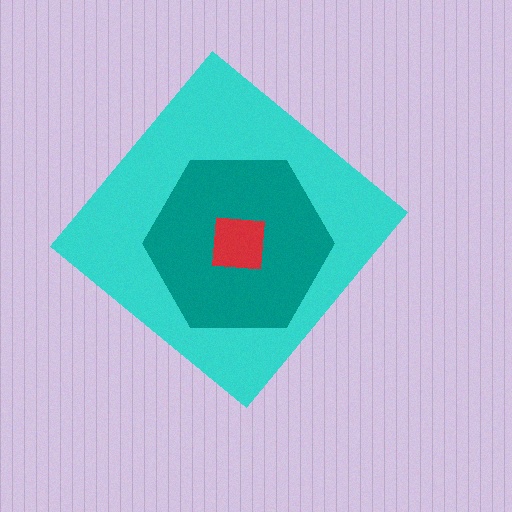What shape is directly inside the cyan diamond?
The teal hexagon.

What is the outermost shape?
The cyan diamond.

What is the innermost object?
The red square.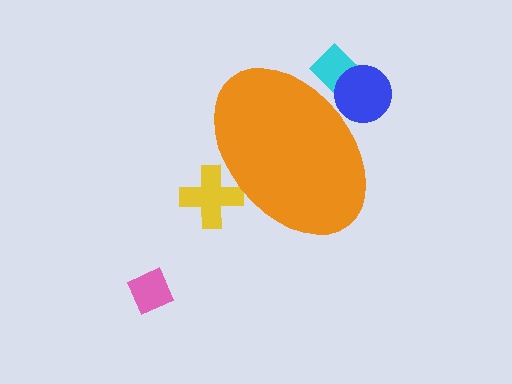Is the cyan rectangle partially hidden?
Yes, the cyan rectangle is partially hidden behind the orange ellipse.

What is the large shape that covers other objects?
An orange ellipse.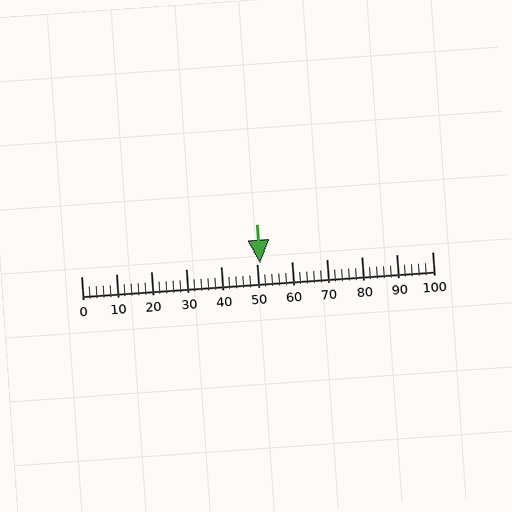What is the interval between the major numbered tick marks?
The major tick marks are spaced 10 units apart.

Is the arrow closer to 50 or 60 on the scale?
The arrow is closer to 50.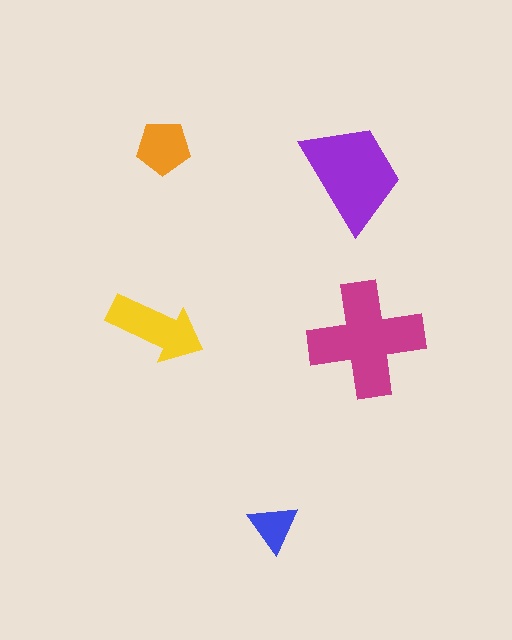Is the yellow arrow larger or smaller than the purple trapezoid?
Smaller.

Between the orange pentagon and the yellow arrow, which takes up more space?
The yellow arrow.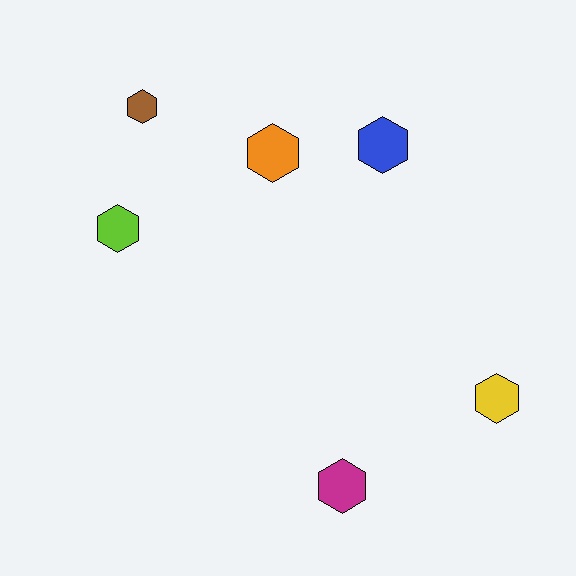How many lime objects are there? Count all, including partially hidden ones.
There is 1 lime object.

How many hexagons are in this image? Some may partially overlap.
There are 6 hexagons.